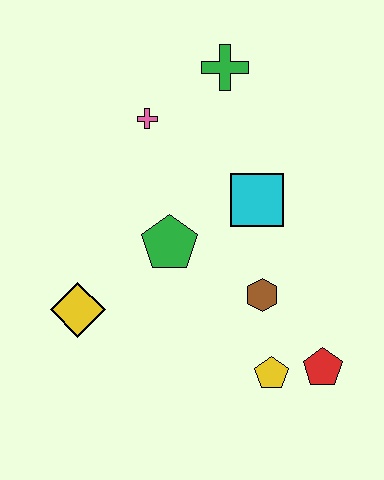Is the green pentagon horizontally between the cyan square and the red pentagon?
No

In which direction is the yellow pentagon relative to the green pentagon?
The yellow pentagon is below the green pentagon.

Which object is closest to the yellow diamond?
The green pentagon is closest to the yellow diamond.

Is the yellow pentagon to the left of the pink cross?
No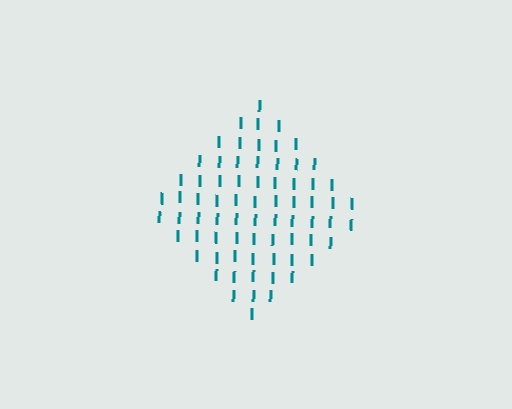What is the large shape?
The large shape is a diamond.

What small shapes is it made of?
It is made of small letter I's.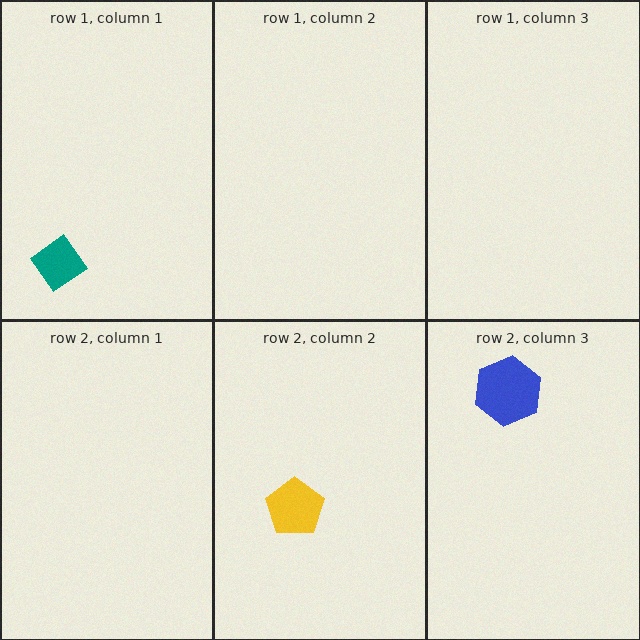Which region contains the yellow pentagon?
The row 2, column 2 region.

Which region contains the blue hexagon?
The row 2, column 3 region.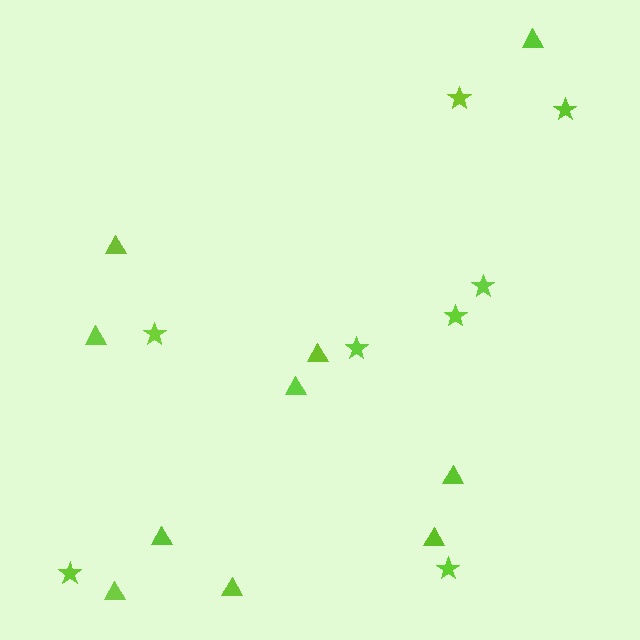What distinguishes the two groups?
There are 2 groups: one group of triangles (10) and one group of stars (8).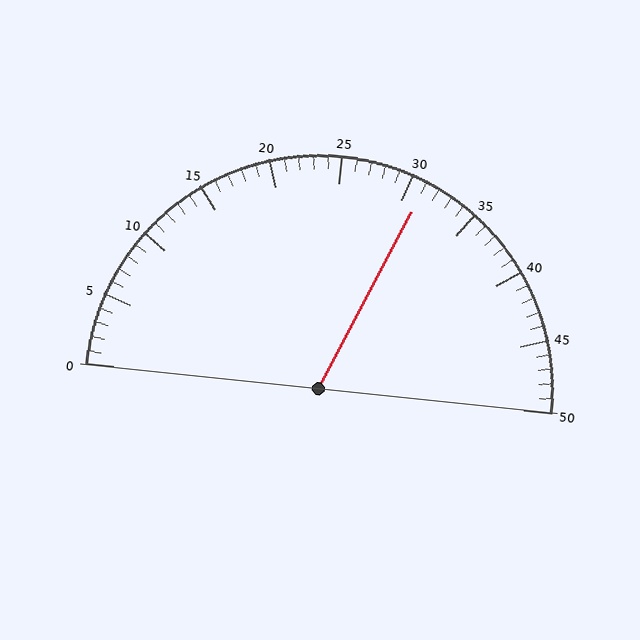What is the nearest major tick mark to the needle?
The nearest major tick mark is 30.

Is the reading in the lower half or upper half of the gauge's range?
The reading is in the upper half of the range (0 to 50).